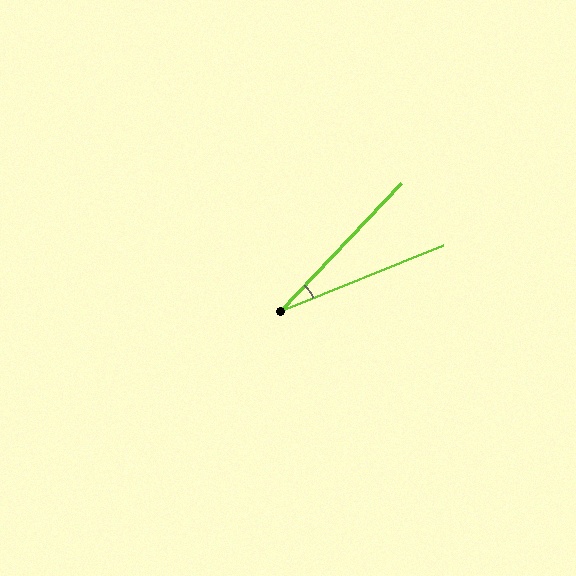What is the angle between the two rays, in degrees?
Approximately 25 degrees.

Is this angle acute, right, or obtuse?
It is acute.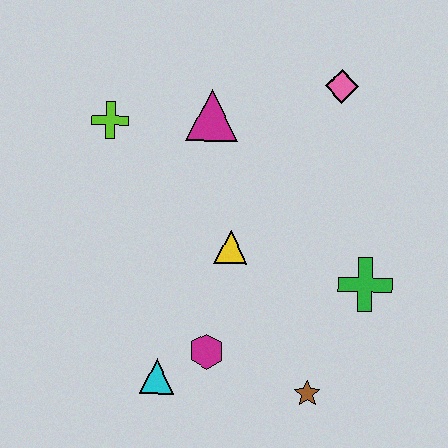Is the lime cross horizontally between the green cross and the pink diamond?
No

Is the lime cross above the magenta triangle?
No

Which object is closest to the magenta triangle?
The lime cross is closest to the magenta triangle.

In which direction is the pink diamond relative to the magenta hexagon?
The pink diamond is above the magenta hexagon.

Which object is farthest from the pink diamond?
The cyan triangle is farthest from the pink diamond.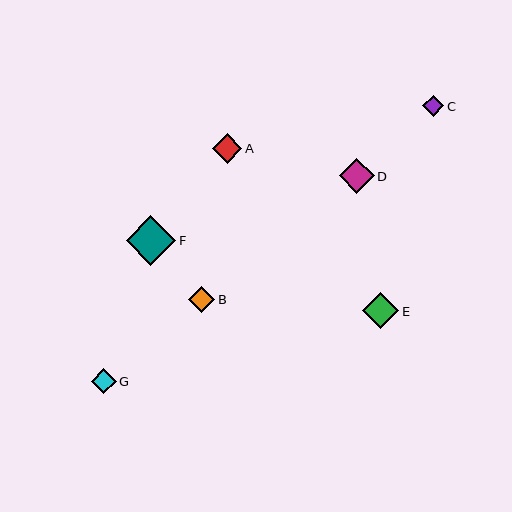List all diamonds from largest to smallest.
From largest to smallest: F, E, D, A, B, G, C.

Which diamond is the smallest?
Diamond C is the smallest with a size of approximately 21 pixels.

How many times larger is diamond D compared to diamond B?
Diamond D is approximately 1.3 times the size of diamond B.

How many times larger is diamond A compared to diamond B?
Diamond A is approximately 1.1 times the size of diamond B.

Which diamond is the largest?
Diamond F is the largest with a size of approximately 50 pixels.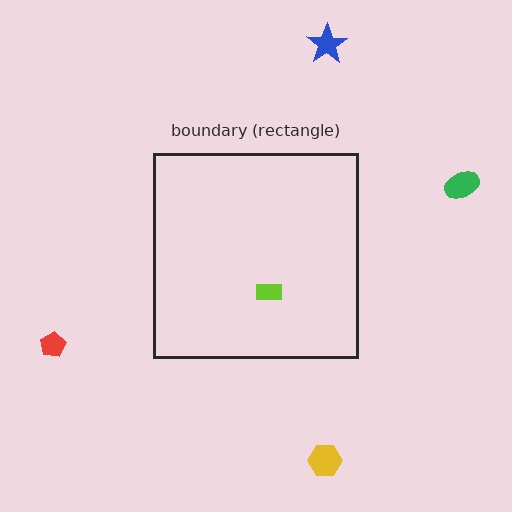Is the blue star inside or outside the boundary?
Outside.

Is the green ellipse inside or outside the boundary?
Outside.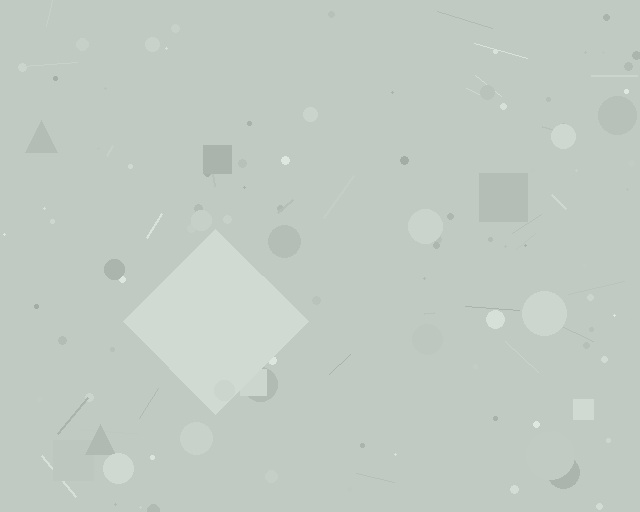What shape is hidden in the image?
A diamond is hidden in the image.